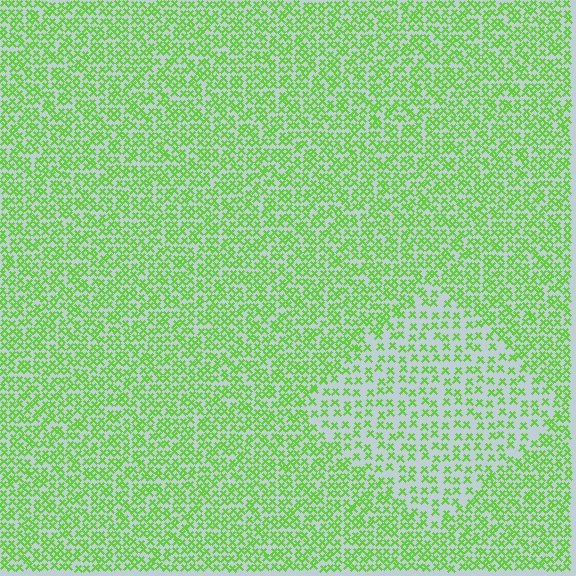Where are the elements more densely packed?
The elements are more densely packed outside the diamond boundary.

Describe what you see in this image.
The image contains small lime elements arranged at two different densities. A diamond-shaped region is visible where the elements are less densely packed than the surrounding area.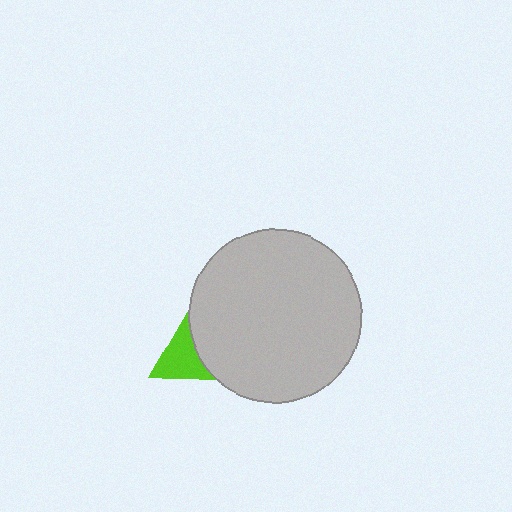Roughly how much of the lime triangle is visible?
About half of it is visible (roughly 51%).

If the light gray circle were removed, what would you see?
You would see the complete lime triangle.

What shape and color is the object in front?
The object in front is a light gray circle.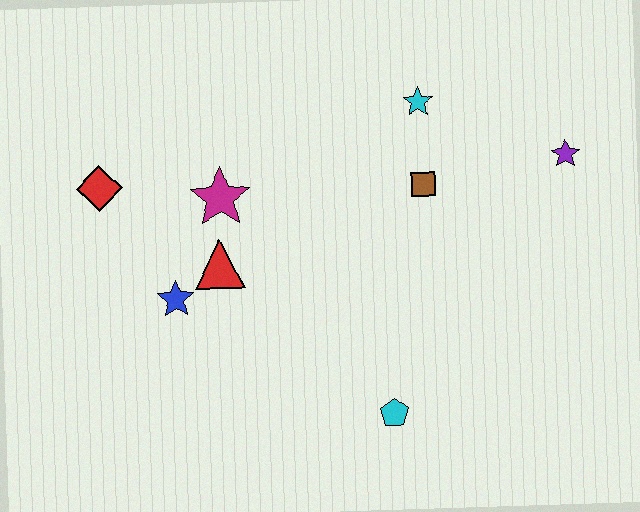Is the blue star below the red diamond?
Yes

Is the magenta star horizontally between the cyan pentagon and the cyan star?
No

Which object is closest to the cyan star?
The brown square is closest to the cyan star.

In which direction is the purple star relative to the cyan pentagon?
The purple star is above the cyan pentagon.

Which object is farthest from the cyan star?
The red diamond is farthest from the cyan star.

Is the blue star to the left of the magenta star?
Yes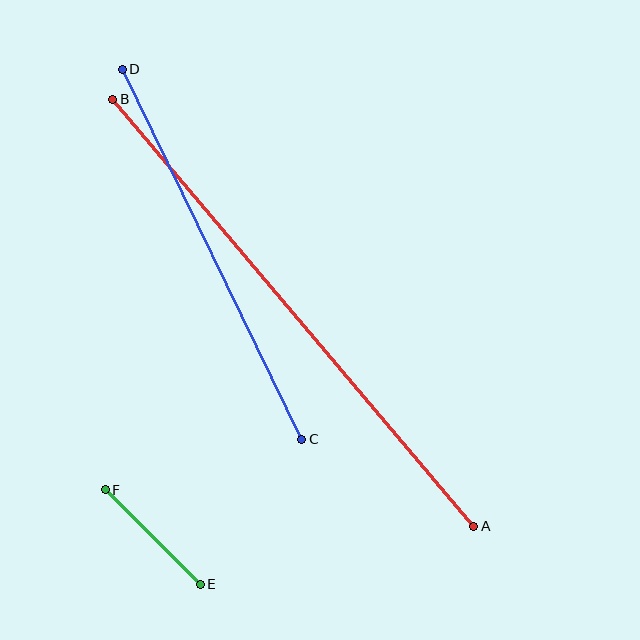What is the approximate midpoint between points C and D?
The midpoint is at approximately (212, 254) pixels.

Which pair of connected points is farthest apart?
Points A and B are farthest apart.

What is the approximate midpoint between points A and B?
The midpoint is at approximately (293, 313) pixels.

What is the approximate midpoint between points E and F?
The midpoint is at approximately (153, 537) pixels.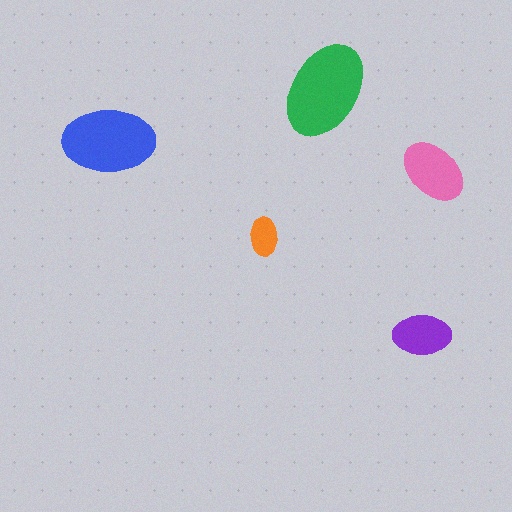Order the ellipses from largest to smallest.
the green one, the blue one, the pink one, the purple one, the orange one.